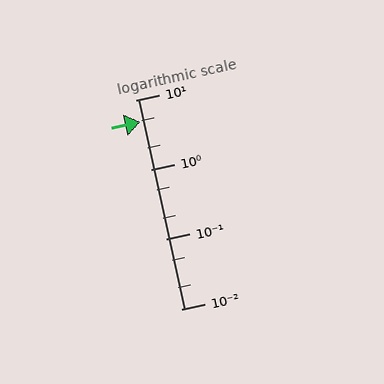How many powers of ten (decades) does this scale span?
The scale spans 3 decades, from 0.01 to 10.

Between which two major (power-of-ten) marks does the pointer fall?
The pointer is between 1 and 10.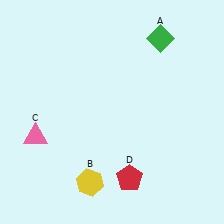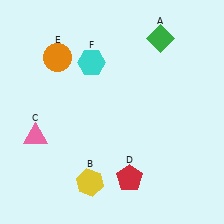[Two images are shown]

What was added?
An orange circle (E), a cyan hexagon (F) were added in Image 2.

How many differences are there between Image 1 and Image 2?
There are 2 differences between the two images.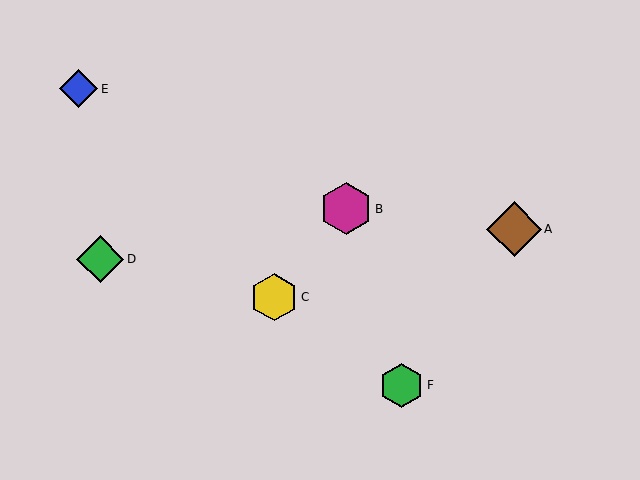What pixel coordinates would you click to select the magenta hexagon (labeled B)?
Click at (346, 209) to select the magenta hexagon B.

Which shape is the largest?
The brown diamond (labeled A) is the largest.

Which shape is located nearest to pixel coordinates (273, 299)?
The yellow hexagon (labeled C) at (274, 297) is nearest to that location.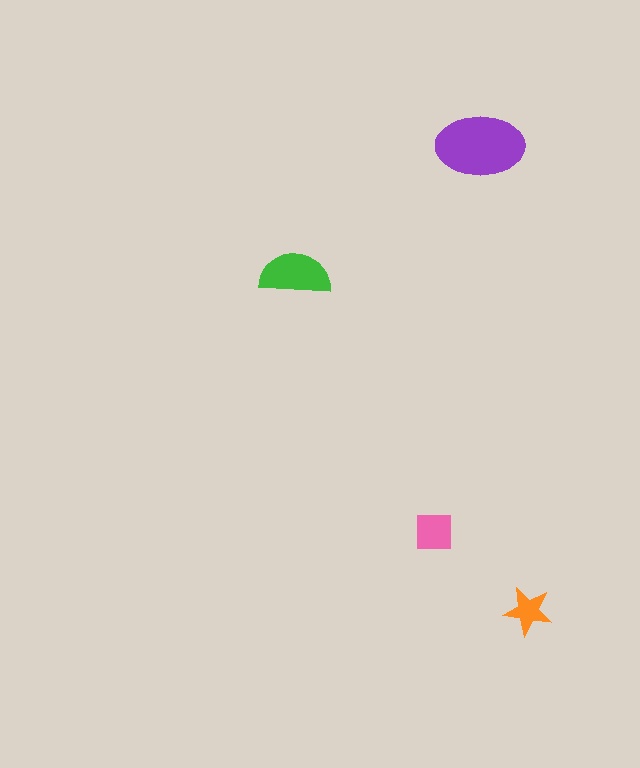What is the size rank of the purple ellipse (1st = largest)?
1st.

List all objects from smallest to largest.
The orange star, the pink square, the green semicircle, the purple ellipse.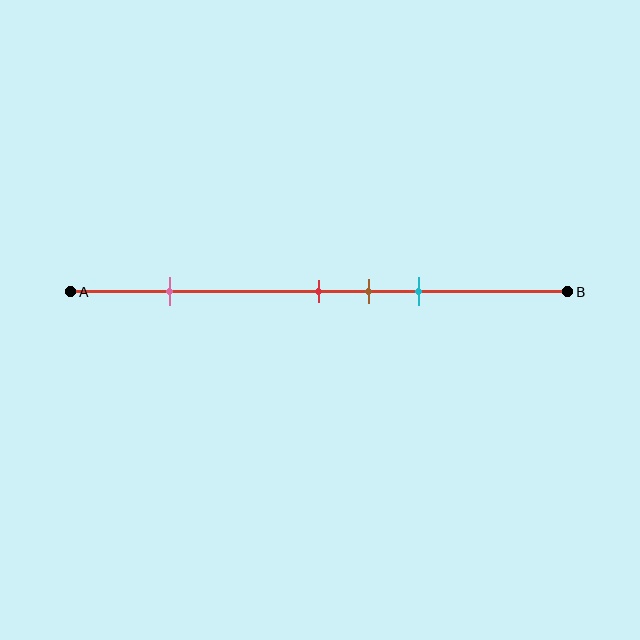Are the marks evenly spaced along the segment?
No, the marks are not evenly spaced.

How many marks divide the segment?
There are 4 marks dividing the segment.